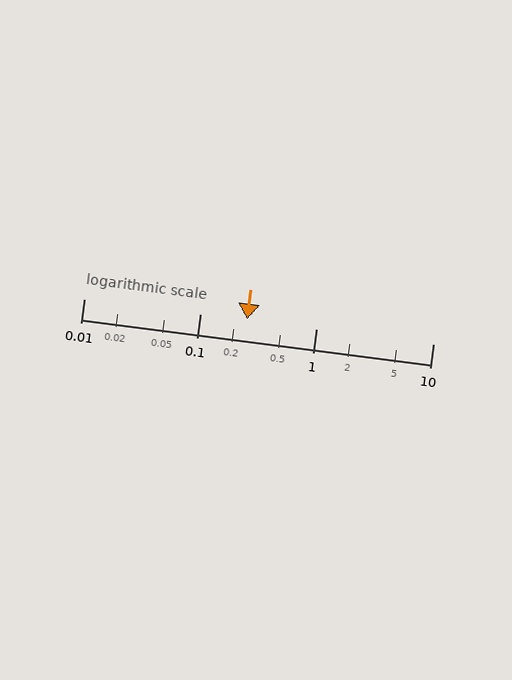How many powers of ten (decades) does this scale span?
The scale spans 3 decades, from 0.01 to 10.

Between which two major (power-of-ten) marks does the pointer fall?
The pointer is between 0.1 and 1.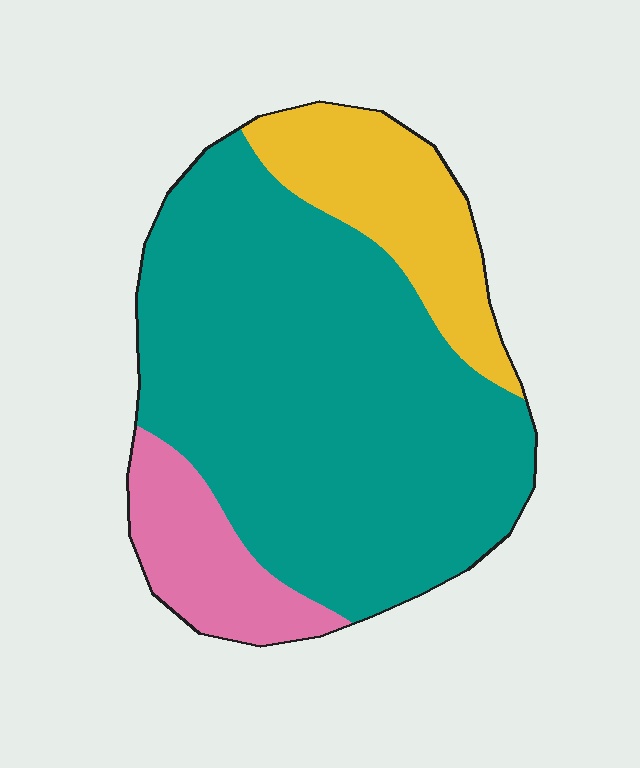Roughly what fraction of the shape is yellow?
Yellow covers 18% of the shape.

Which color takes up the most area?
Teal, at roughly 70%.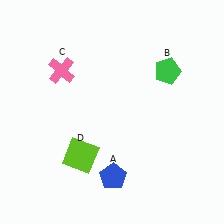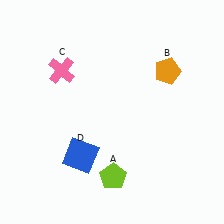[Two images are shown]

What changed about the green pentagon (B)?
In Image 1, B is green. In Image 2, it changed to orange.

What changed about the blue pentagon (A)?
In Image 1, A is blue. In Image 2, it changed to lime.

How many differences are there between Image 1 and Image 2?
There are 3 differences between the two images.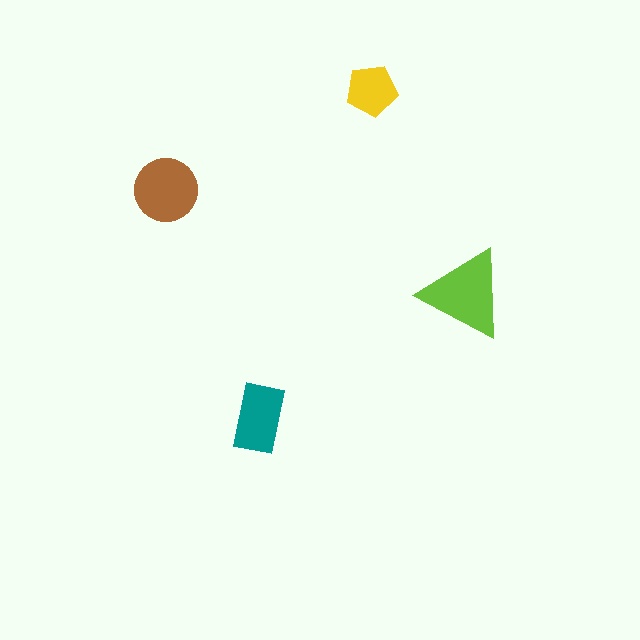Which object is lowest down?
The teal rectangle is bottommost.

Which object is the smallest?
The yellow pentagon.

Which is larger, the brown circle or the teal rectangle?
The brown circle.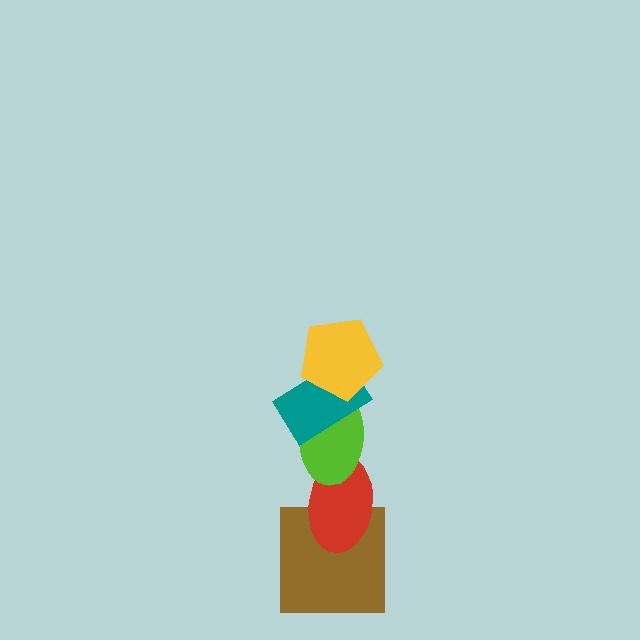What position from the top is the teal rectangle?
The teal rectangle is 2nd from the top.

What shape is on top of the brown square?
The red ellipse is on top of the brown square.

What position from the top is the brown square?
The brown square is 5th from the top.